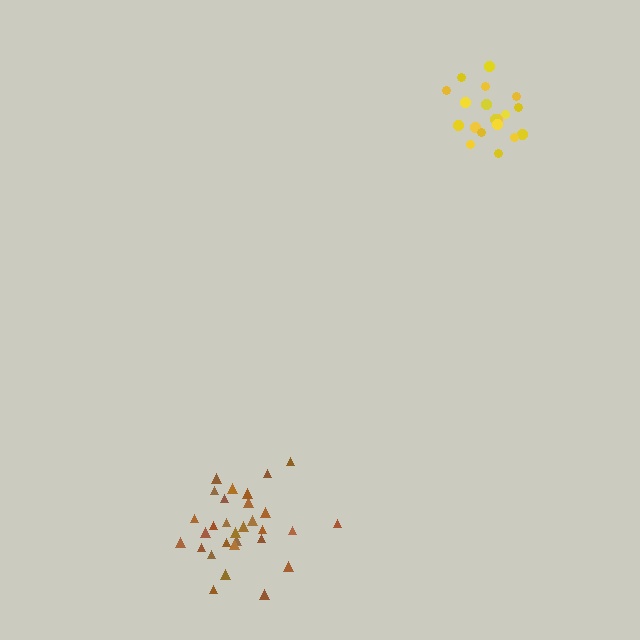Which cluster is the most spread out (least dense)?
Brown.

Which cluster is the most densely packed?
Yellow.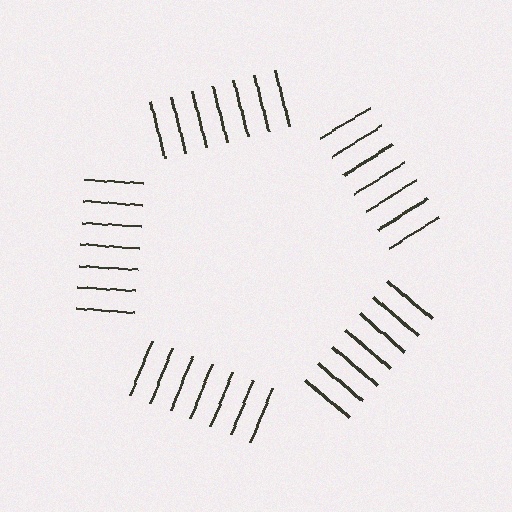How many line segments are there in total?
35 — 7 along each of the 5 edges.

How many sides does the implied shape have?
5 sides — the line-ends trace a pentagon.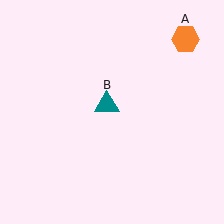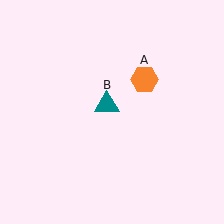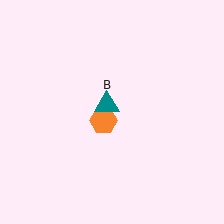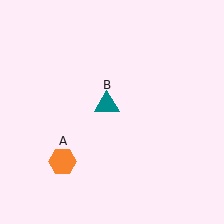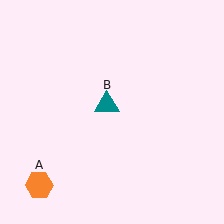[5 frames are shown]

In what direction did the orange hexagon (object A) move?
The orange hexagon (object A) moved down and to the left.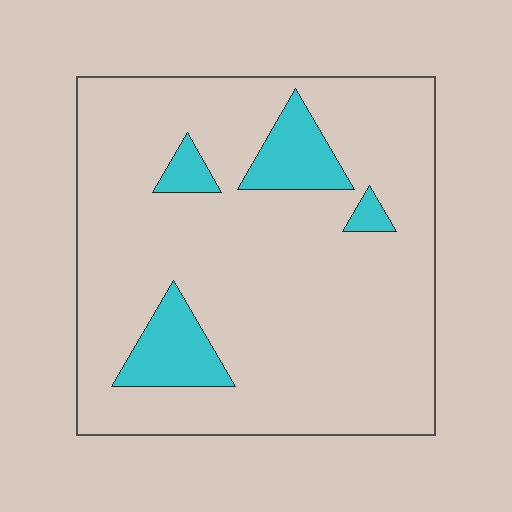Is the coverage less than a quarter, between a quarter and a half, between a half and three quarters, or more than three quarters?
Less than a quarter.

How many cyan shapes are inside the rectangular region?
4.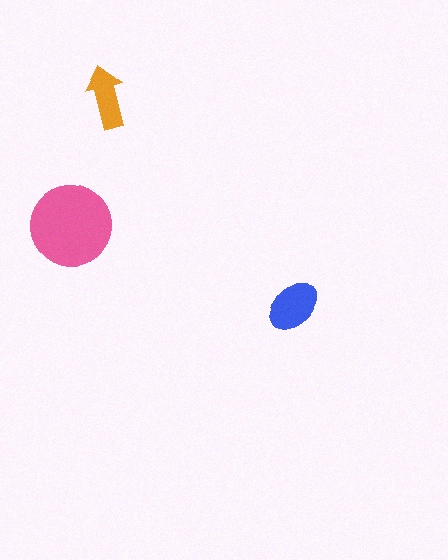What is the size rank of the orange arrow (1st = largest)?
3rd.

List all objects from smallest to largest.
The orange arrow, the blue ellipse, the pink circle.